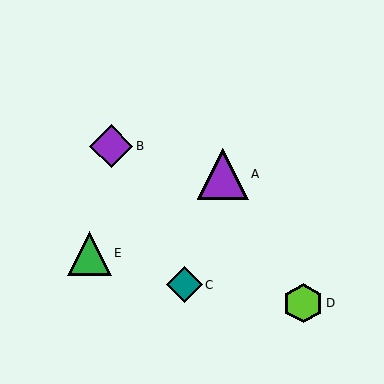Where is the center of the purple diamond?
The center of the purple diamond is at (111, 146).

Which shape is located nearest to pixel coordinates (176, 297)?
The teal diamond (labeled C) at (184, 285) is nearest to that location.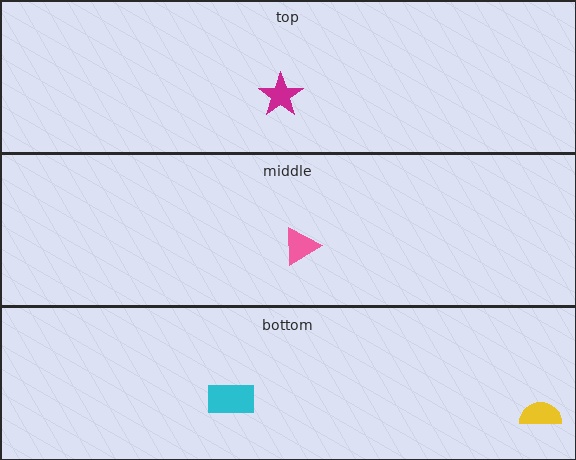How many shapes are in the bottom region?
2.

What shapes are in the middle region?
The pink triangle.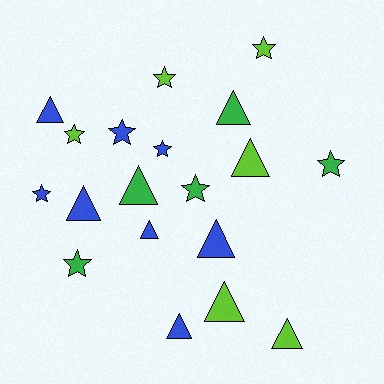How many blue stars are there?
There are 3 blue stars.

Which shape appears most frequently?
Triangle, with 10 objects.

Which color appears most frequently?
Blue, with 8 objects.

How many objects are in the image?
There are 19 objects.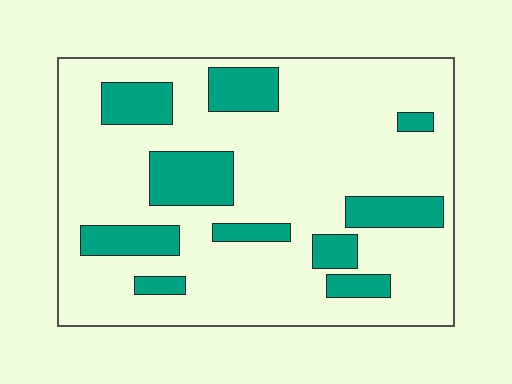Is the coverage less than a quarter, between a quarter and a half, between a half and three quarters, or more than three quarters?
Less than a quarter.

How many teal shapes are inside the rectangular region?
10.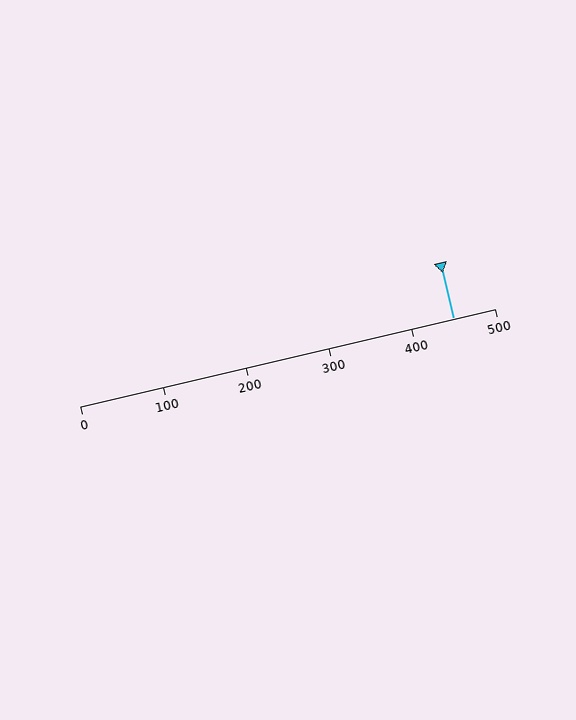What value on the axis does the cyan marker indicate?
The marker indicates approximately 450.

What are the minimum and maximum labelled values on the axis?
The axis runs from 0 to 500.